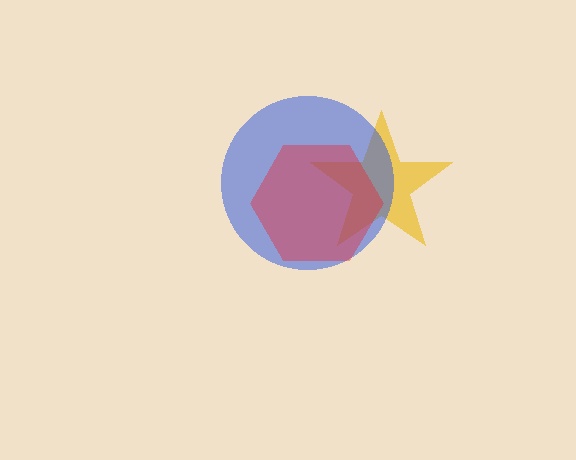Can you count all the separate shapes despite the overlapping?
Yes, there are 3 separate shapes.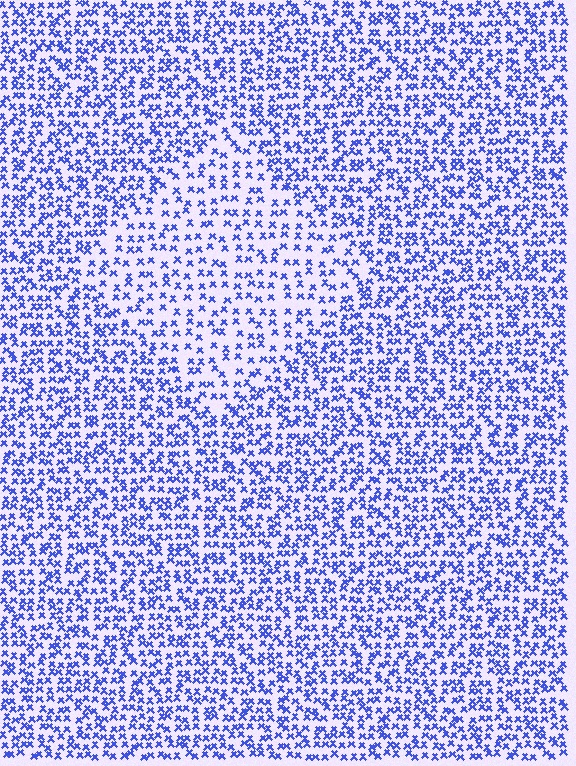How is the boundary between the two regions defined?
The boundary is defined by a change in element density (approximately 1.8x ratio). All elements are the same color, size, and shape.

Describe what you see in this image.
The image contains small blue elements arranged at two different densities. A diamond-shaped region is visible where the elements are less densely packed than the surrounding area.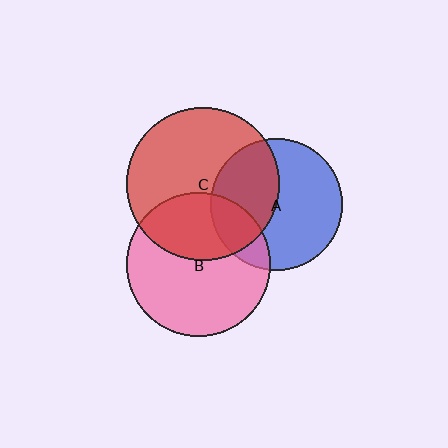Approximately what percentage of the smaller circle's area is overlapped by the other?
Approximately 35%.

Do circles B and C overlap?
Yes.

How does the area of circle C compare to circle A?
Approximately 1.3 times.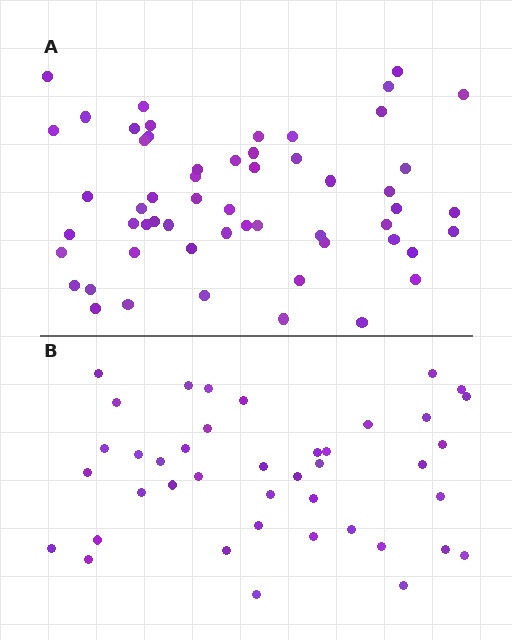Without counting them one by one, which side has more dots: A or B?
Region A (the top region) has more dots.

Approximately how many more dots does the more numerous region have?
Region A has approximately 15 more dots than region B.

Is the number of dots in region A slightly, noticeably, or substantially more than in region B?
Region A has noticeably more, but not dramatically so. The ratio is roughly 1.4 to 1.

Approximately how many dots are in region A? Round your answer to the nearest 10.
About 60 dots. (The exact count is 56, which rounds to 60.)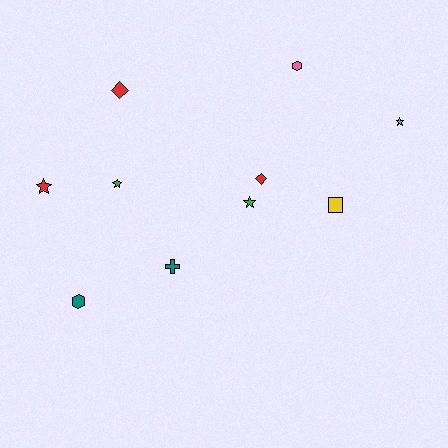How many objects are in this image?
There are 10 objects.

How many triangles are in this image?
There are no triangles.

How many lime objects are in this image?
There are no lime objects.